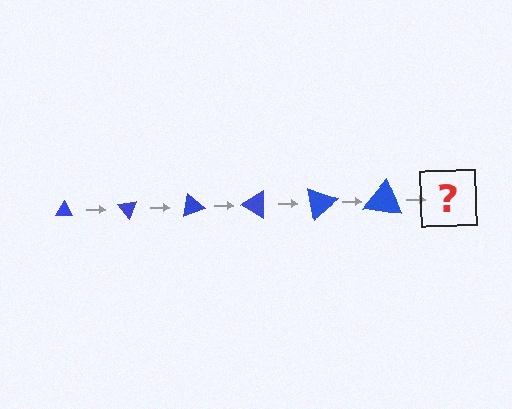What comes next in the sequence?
The next element should be a triangle, larger than the previous one and rotated 300 degrees from the start.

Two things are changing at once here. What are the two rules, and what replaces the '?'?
The two rules are that the triangle grows larger each step and it rotates 50 degrees each step. The '?' should be a triangle, larger than the previous one and rotated 300 degrees from the start.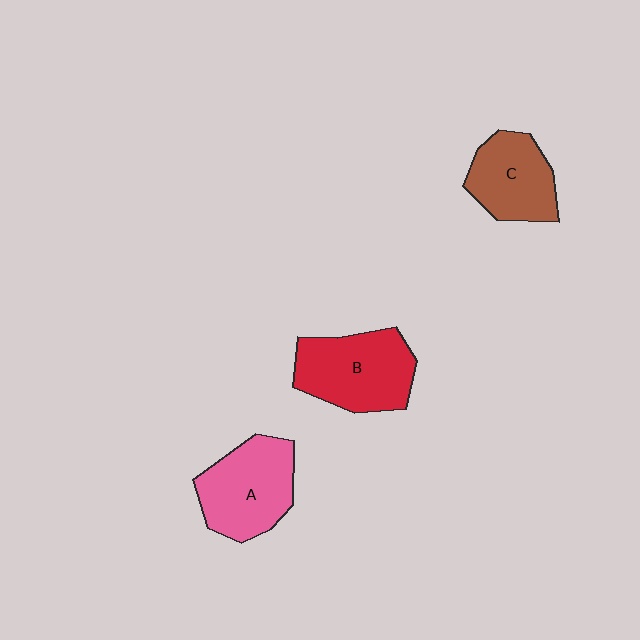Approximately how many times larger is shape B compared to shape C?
Approximately 1.3 times.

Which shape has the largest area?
Shape B (red).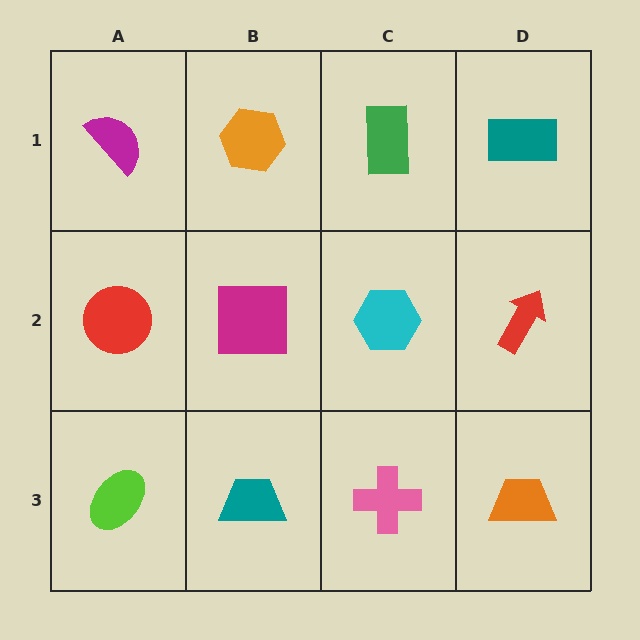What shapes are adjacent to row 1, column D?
A red arrow (row 2, column D), a green rectangle (row 1, column C).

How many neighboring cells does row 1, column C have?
3.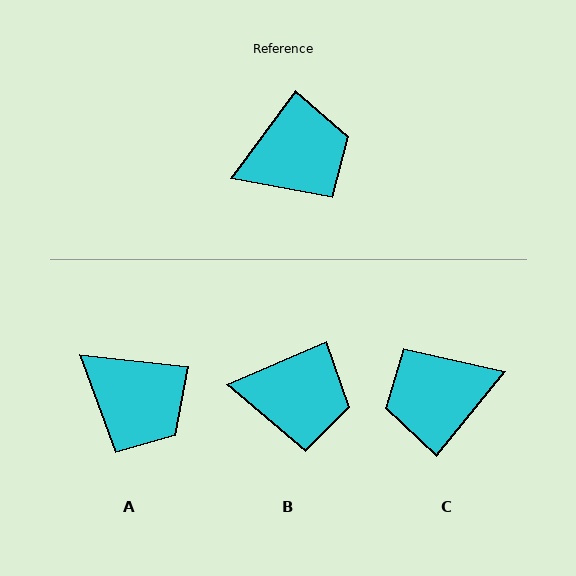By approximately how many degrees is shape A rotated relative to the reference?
Approximately 60 degrees clockwise.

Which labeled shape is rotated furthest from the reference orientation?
C, about 178 degrees away.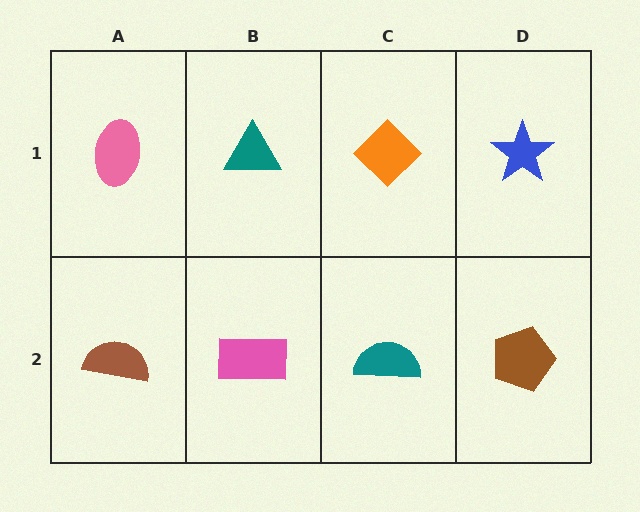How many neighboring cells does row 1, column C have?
3.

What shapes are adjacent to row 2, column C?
An orange diamond (row 1, column C), a pink rectangle (row 2, column B), a brown pentagon (row 2, column D).